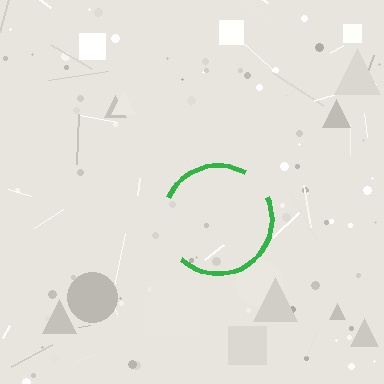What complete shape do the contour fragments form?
The contour fragments form a circle.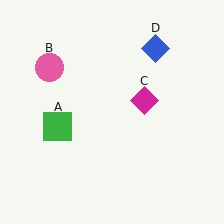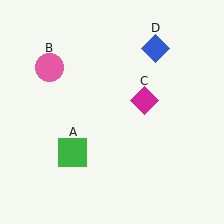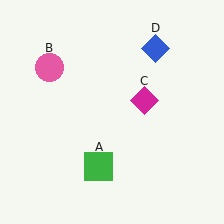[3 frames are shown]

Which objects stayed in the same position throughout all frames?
Pink circle (object B) and magenta diamond (object C) and blue diamond (object D) remained stationary.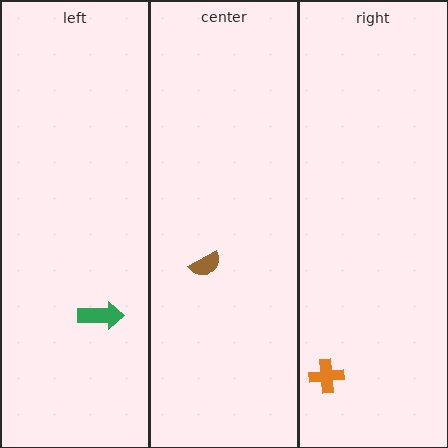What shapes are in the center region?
The brown semicircle.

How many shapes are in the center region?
1.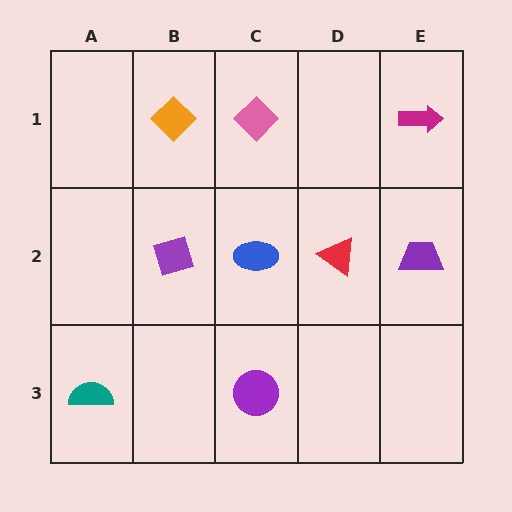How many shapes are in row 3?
2 shapes.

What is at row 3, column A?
A teal semicircle.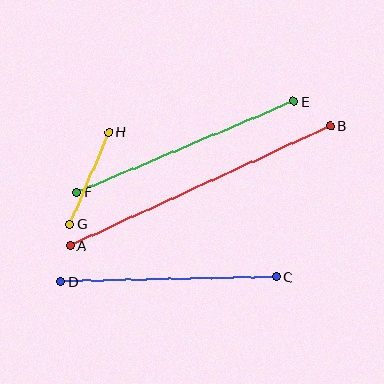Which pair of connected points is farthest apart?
Points A and B are farthest apart.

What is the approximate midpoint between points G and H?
The midpoint is at approximately (89, 178) pixels.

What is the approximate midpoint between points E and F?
The midpoint is at approximately (185, 147) pixels.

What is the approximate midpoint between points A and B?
The midpoint is at approximately (200, 186) pixels.